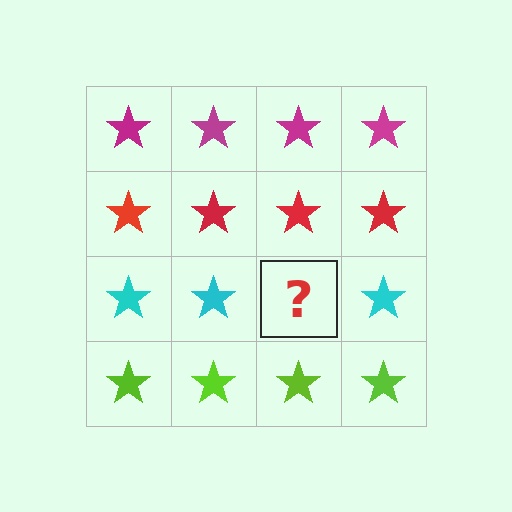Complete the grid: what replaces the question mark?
The question mark should be replaced with a cyan star.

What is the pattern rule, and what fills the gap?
The rule is that each row has a consistent color. The gap should be filled with a cyan star.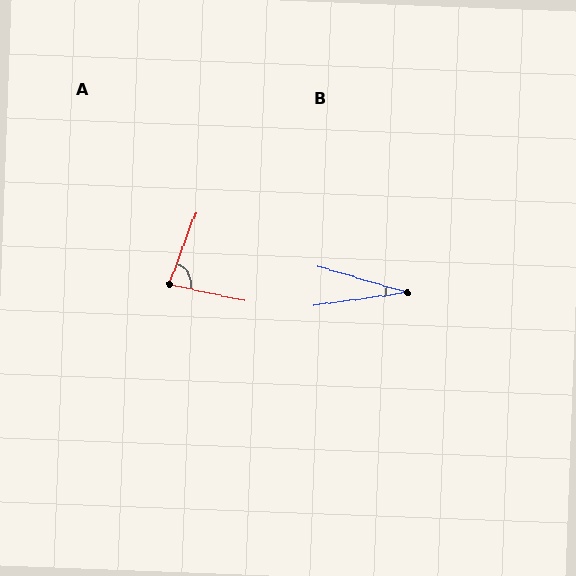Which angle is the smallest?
B, at approximately 24 degrees.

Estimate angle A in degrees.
Approximately 82 degrees.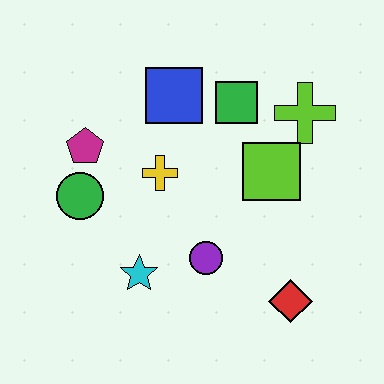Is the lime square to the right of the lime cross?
No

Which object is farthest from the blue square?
The red diamond is farthest from the blue square.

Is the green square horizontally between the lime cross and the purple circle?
Yes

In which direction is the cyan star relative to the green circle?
The cyan star is below the green circle.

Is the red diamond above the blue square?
No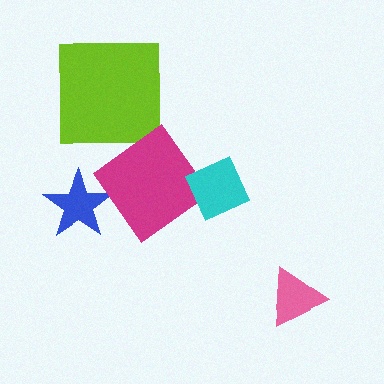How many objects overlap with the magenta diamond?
1 object overlaps with the magenta diamond.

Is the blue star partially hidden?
No, no other shape covers it.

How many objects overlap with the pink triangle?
0 objects overlap with the pink triangle.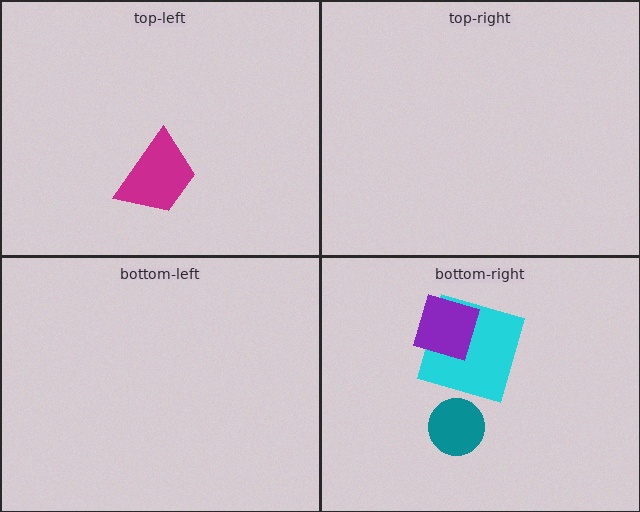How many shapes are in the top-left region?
1.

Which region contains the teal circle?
The bottom-right region.